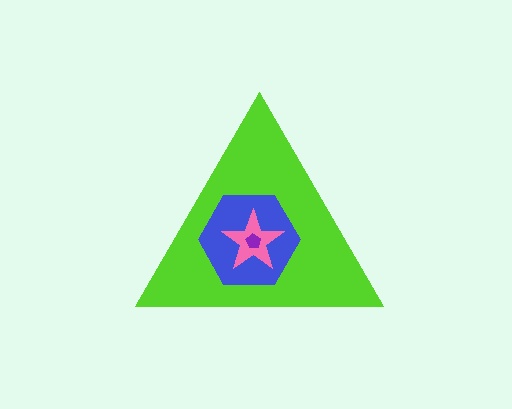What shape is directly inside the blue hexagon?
The pink star.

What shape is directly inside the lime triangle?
The blue hexagon.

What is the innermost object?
The purple pentagon.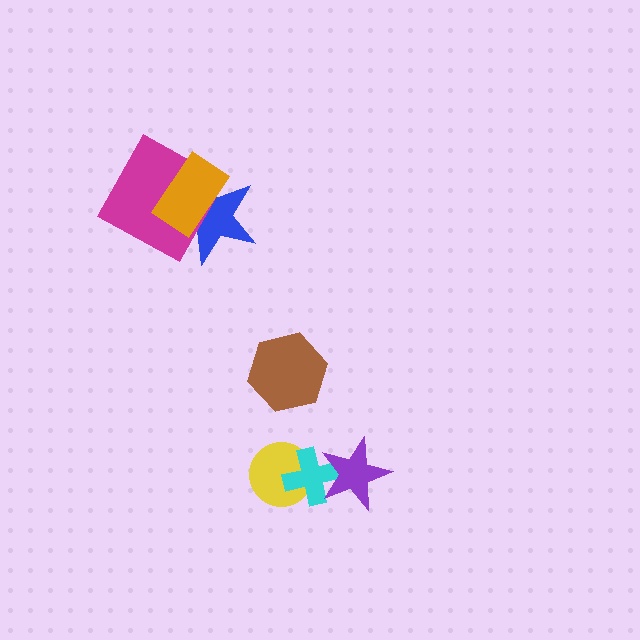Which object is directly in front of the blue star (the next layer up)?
The magenta square is directly in front of the blue star.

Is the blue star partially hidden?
Yes, it is partially covered by another shape.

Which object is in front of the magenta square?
The orange rectangle is in front of the magenta square.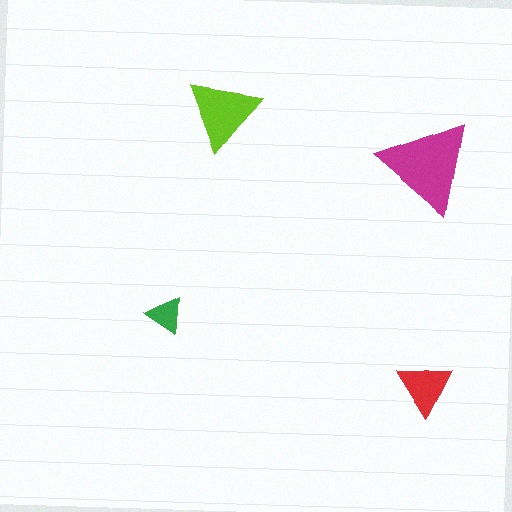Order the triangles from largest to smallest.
the magenta one, the lime one, the red one, the green one.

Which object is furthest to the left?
The green triangle is leftmost.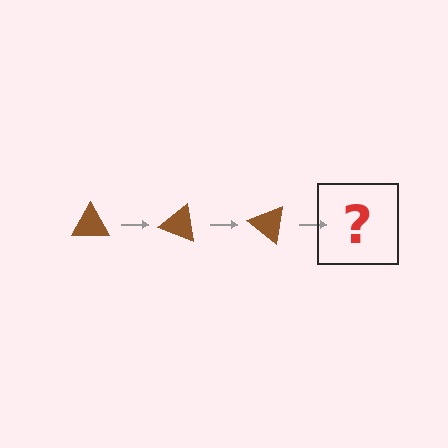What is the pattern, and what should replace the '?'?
The pattern is that the triangle rotates 20 degrees each step. The '?' should be a brown triangle rotated 60 degrees.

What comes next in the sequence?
The next element should be a brown triangle rotated 60 degrees.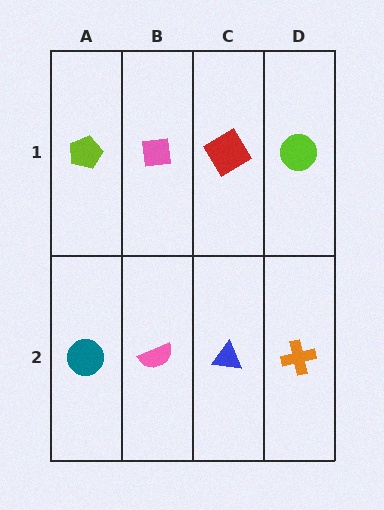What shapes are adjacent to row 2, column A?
A lime pentagon (row 1, column A), a pink semicircle (row 2, column B).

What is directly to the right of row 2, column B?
A blue triangle.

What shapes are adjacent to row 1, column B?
A pink semicircle (row 2, column B), a lime pentagon (row 1, column A), a red diamond (row 1, column C).